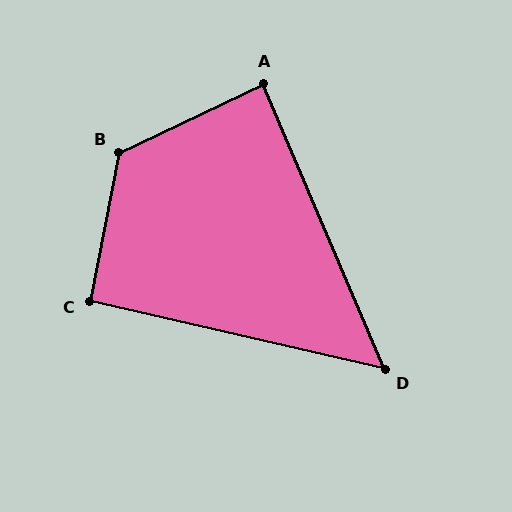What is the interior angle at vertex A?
Approximately 88 degrees (approximately right).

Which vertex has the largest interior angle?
B, at approximately 126 degrees.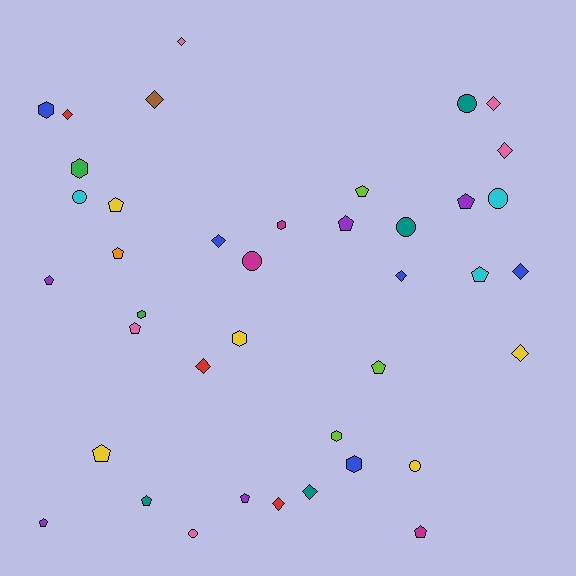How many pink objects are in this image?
There are 5 pink objects.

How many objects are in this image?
There are 40 objects.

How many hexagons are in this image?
There are 7 hexagons.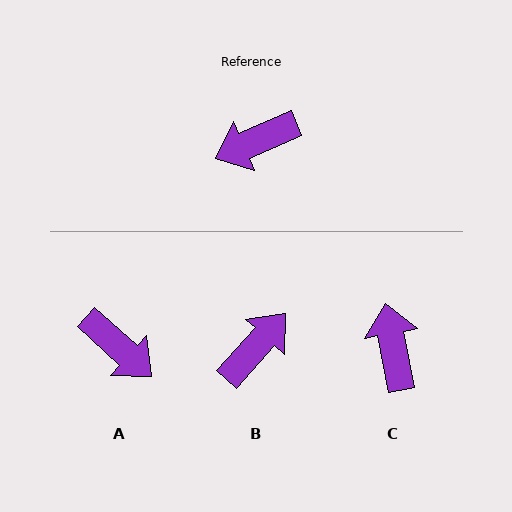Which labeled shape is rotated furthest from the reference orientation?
B, about 155 degrees away.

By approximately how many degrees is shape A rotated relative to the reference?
Approximately 114 degrees counter-clockwise.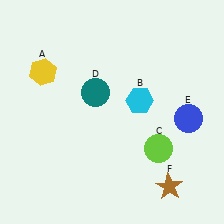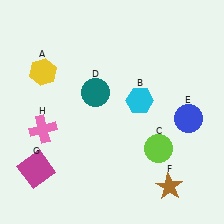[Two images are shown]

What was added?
A magenta square (G), a pink cross (H) were added in Image 2.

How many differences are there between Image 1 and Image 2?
There are 2 differences between the two images.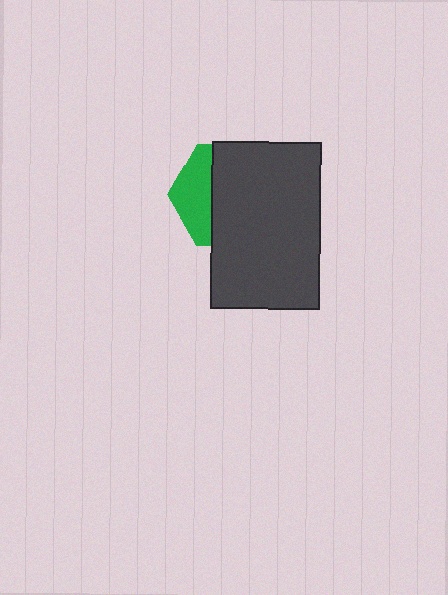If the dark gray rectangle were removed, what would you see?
You would see the complete green hexagon.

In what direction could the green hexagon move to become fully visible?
The green hexagon could move left. That would shift it out from behind the dark gray rectangle entirely.